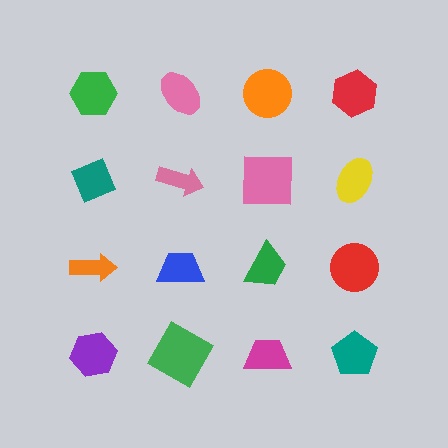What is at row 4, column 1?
A purple hexagon.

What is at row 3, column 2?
A blue trapezoid.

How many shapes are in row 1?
4 shapes.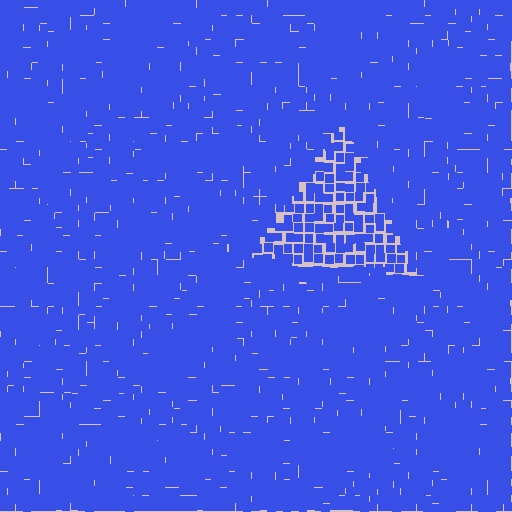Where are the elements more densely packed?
The elements are more densely packed outside the triangle boundary.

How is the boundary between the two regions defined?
The boundary is defined by a change in element density (approximately 1.7x ratio). All elements are the same color, size, and shape.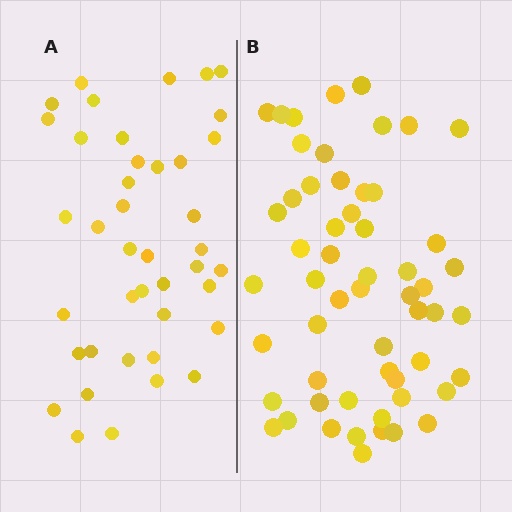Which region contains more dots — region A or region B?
Region B (the right region) has more dots.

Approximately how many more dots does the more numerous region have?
Region B has approximately 15 more dots than region A.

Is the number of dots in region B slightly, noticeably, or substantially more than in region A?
Region B has noticeably more, but not dramatically so. The ratio is roughly 1.4 to 1.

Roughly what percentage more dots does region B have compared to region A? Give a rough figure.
About 35% more.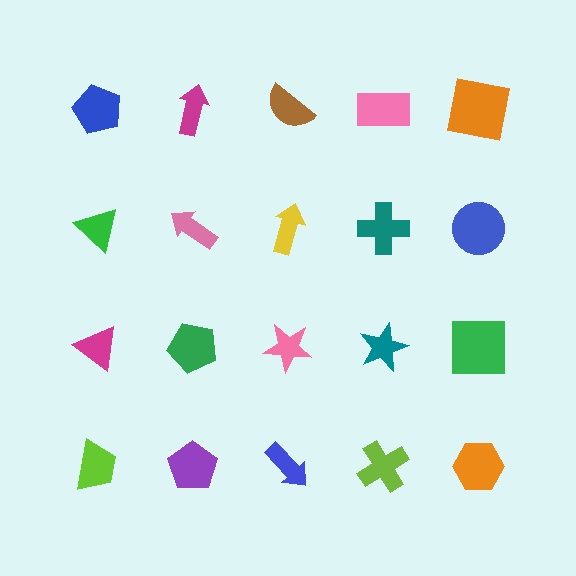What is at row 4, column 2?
A purple pentagon.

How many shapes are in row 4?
5 shapes.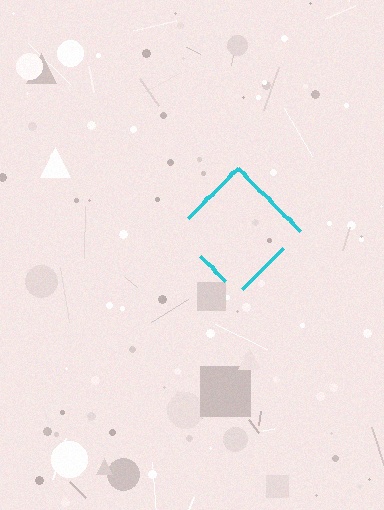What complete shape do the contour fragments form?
The contour fragments form a diamond.